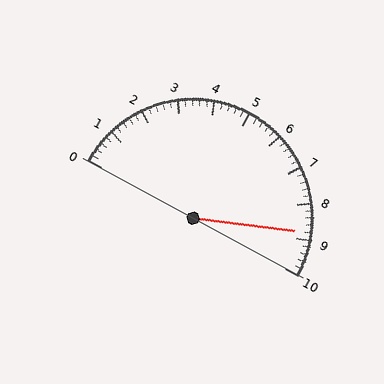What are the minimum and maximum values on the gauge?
The gauge ranges from 0 to 10.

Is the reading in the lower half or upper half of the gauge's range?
The reading is in the upper half of the range (0 to 10).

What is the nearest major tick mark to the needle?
The nearest major tick mark is 9.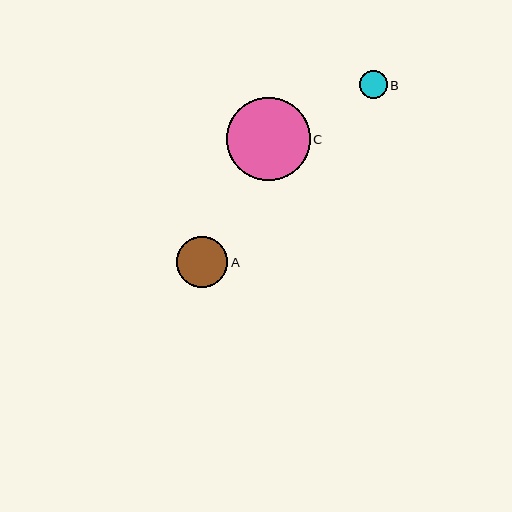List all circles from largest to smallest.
From largest to smallest: C, A, B.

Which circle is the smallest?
Circle B is the smallest with a size of approximately 27 pixels.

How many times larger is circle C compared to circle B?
Circle C is approximately 3.1 times the size of circle B.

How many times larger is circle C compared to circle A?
Circle C is approximately 1.6 times the size of circle A.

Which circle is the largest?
Circle C is the largest with a size of approximately 84 pixels.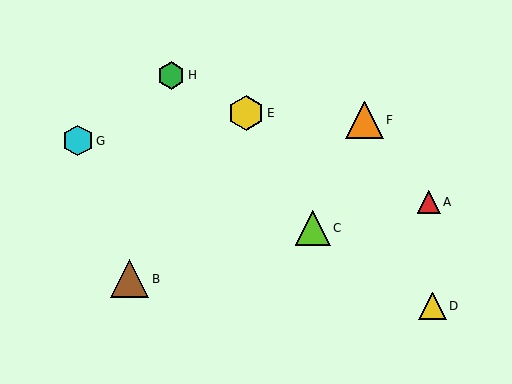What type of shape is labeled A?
Shape A is a red triangle.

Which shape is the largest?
The brown triangle (labeled B) is the largest.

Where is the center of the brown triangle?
The center of the brown triangle is at (130, 279).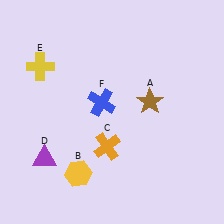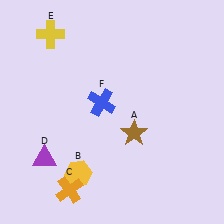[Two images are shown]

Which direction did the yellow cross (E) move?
The yellow cross (E) moved up.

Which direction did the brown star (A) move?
The brown star (A) moved down.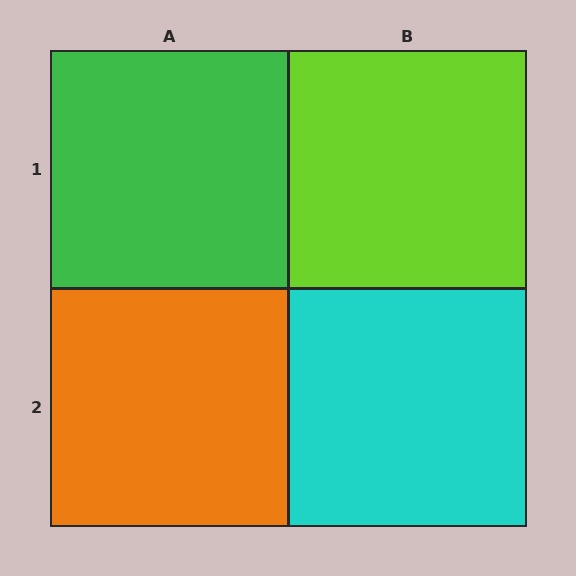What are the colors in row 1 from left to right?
Green, lime.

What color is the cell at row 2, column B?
Cyan.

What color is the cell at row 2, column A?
Orange.